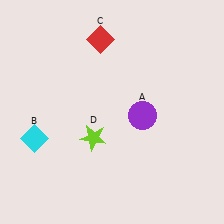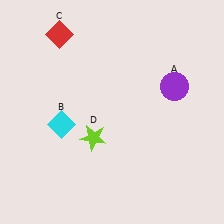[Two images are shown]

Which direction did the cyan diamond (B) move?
The cyan diamond (B) moved right.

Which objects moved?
The objects that moved are: the purple circle (A), the cyan diamond (B), the red diamond (C).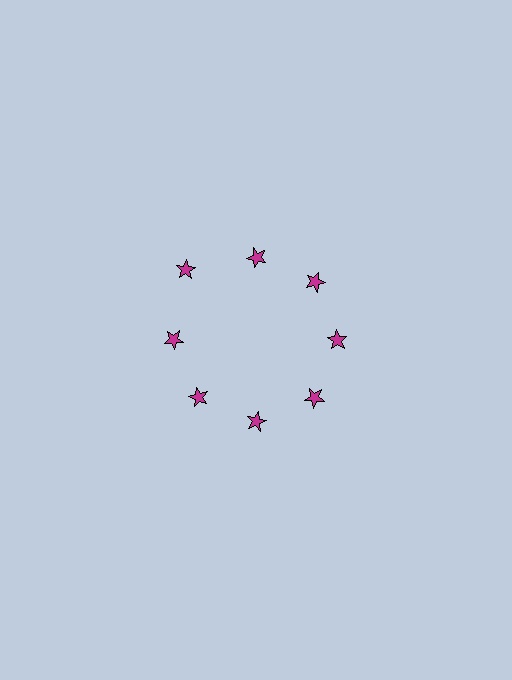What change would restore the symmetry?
The symmetry would be restored by moving it inward, back onto the ring so that all 8 stars sit at equal angles and equal distance from the center.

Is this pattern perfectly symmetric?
No. The 8 magenta stars are arranged in a ring, but one element near the 10 o'clock position is pushed outward from the center, breaking the 8-fold rotational symmetry.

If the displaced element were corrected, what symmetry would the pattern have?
It would have 8-fold rotational symmetry — the pattern would map onto itself every 45 degrees.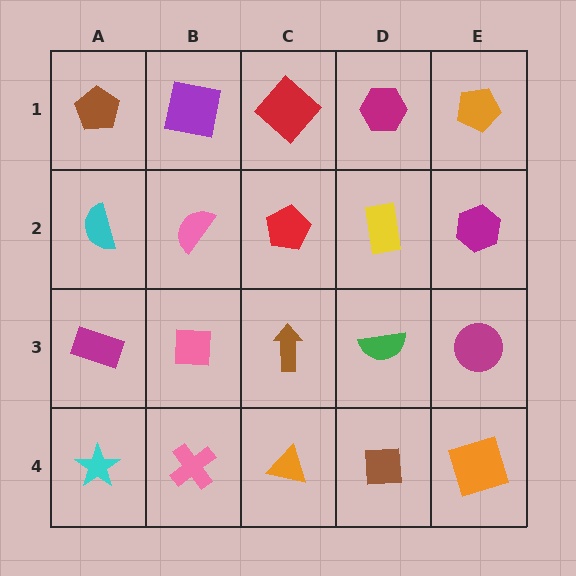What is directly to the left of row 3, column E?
A green semicircle.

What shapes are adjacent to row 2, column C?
A red diamond (row 1, column C), a brown arrow (row 3, column C), a pink semicircle (row 2, column B), a yellow rectangle (row 2, column D).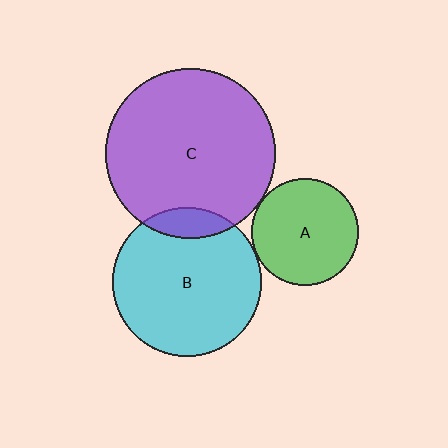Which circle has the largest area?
Circle C (purple).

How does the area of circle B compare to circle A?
Approximately 2.0 times.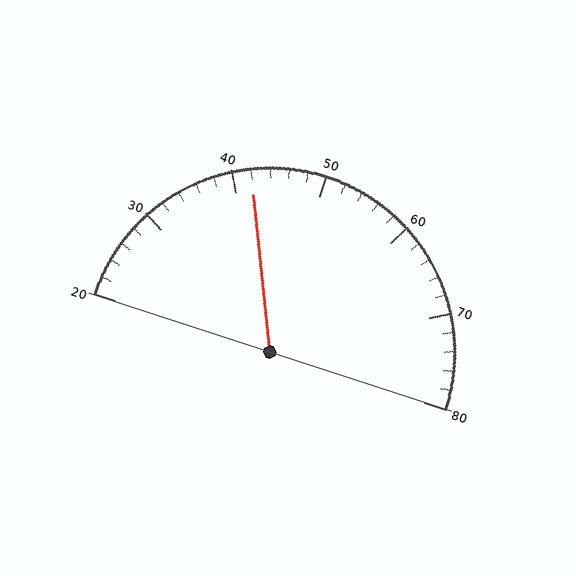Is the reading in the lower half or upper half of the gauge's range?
The reading is in the lower half of the range (20 to 80).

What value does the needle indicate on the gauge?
The needle indicates approximately 42.